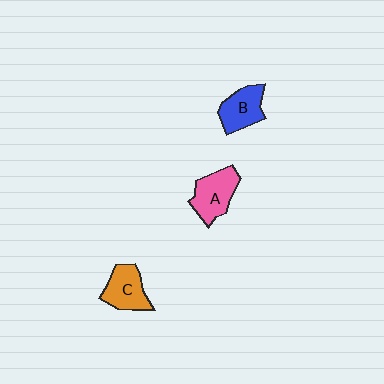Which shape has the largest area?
Shape A (pink).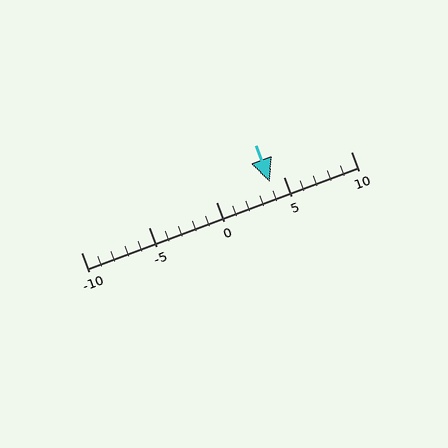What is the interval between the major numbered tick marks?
The major tick marks are spaced 5 units apart.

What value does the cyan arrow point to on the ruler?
The cyan arrow points to approximately 4.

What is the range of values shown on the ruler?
The ruler shows values from -10 to 10.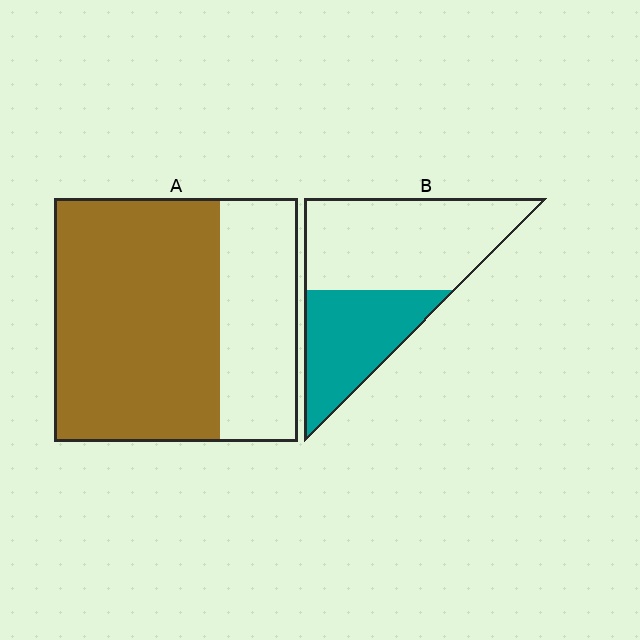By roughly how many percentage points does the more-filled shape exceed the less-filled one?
By roughly 30 percentage points (A over B).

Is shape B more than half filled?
No.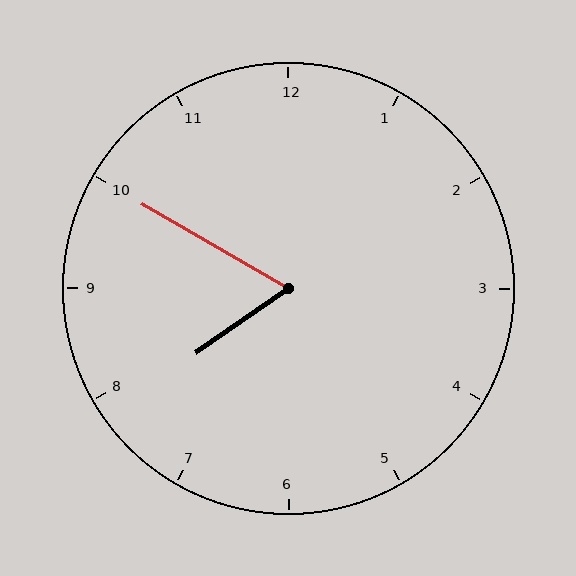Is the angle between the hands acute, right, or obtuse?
It is acute.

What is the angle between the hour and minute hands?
Approximately 65 degrees.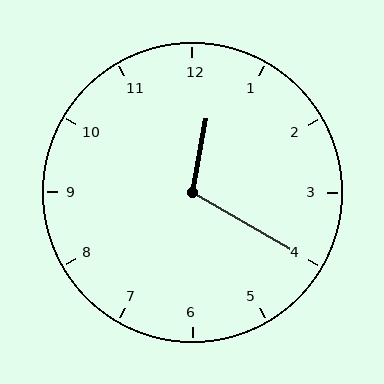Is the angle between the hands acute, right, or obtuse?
It is obtuse.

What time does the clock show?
12:20.